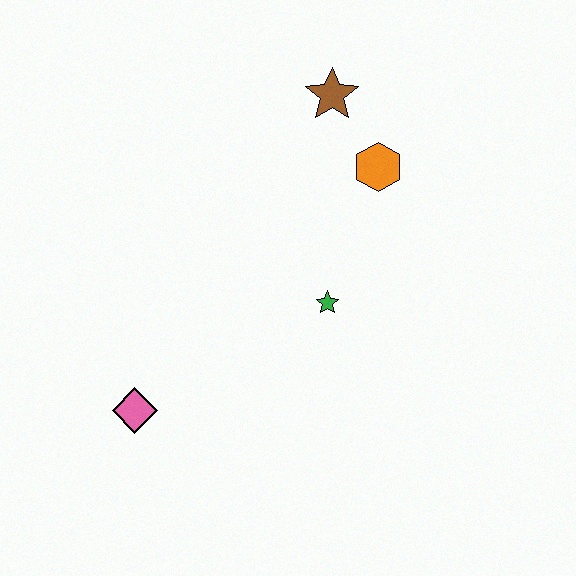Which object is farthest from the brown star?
The pink diamond is farthest from the brown star.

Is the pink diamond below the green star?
Yes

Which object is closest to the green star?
The orange hexagon is closest to the green star.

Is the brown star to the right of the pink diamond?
Yes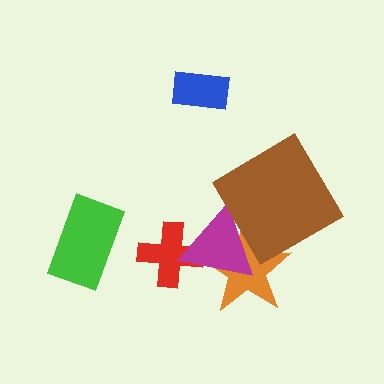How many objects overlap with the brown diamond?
2 objects overlap with the brown diamond.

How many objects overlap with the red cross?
1 object overlaps with the red cross.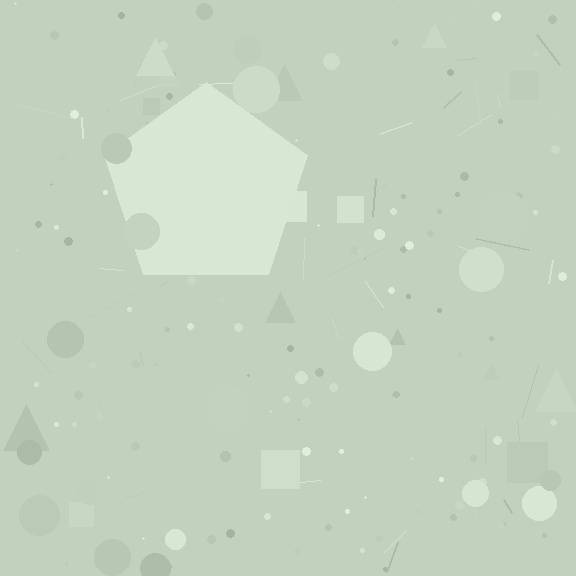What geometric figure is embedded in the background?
A pentagon is embedded in the background.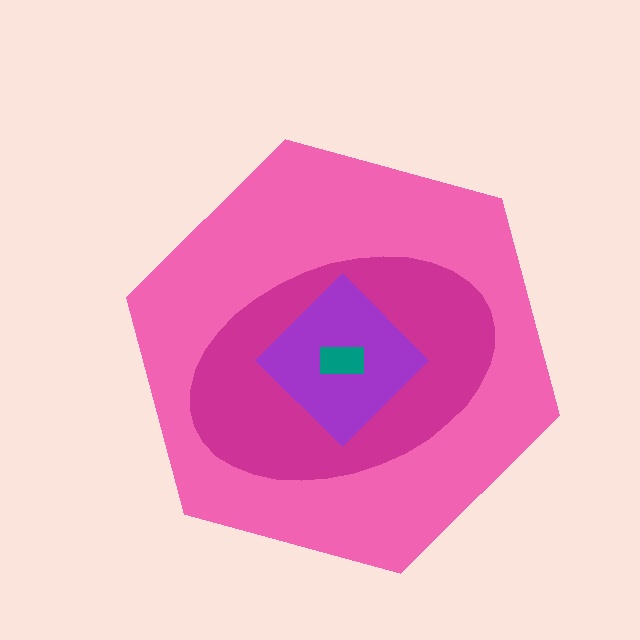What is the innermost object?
The teal rectangle.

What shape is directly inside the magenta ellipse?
The purple diamond.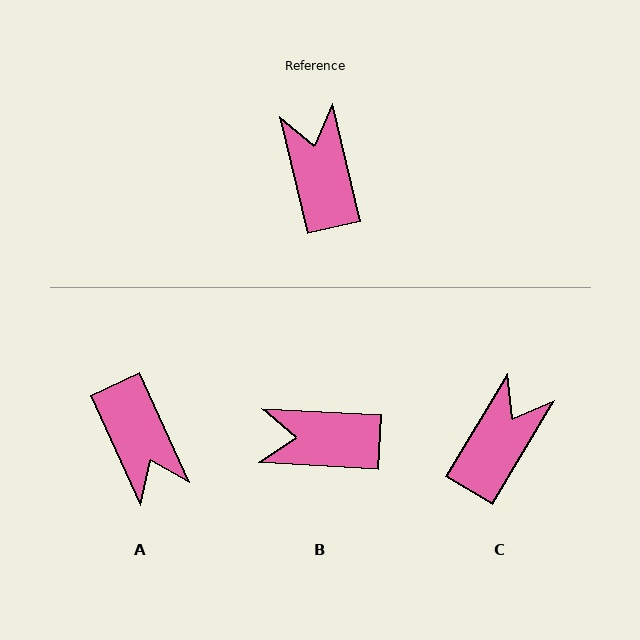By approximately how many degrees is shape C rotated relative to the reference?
Approximately 45 degrees clockwise.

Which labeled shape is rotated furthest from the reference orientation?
A, about 169 degrees away.